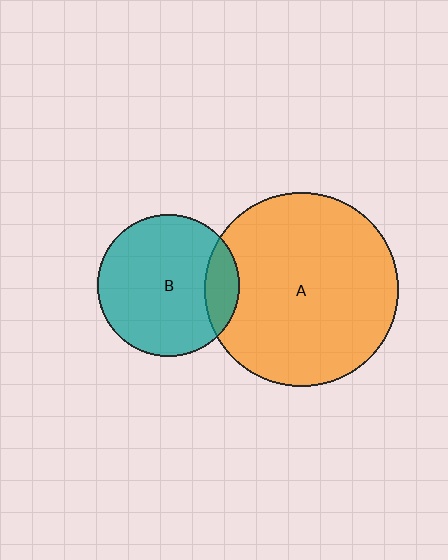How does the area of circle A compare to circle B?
Approximately 1.9 times.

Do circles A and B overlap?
Yes.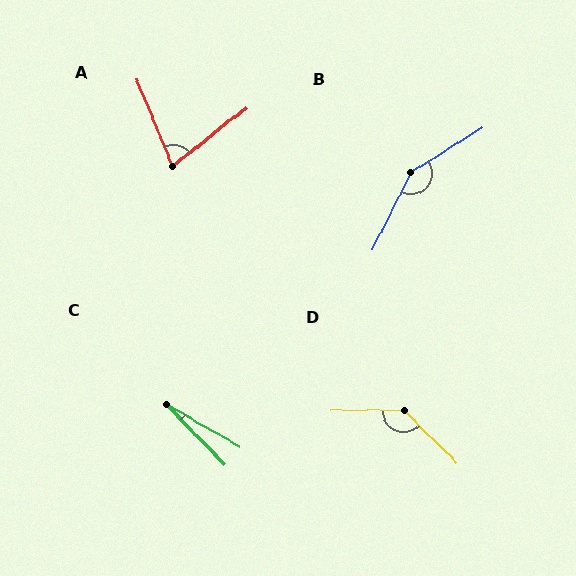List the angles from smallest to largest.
C (16°), A (74°), D (135°), B (149°).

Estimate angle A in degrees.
Approximately 74 degrees.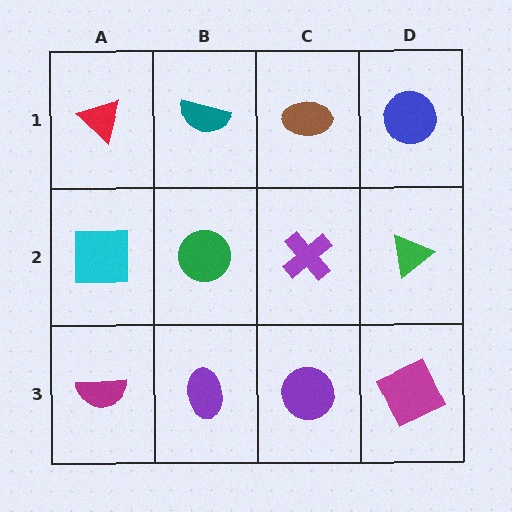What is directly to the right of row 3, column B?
A purple circle.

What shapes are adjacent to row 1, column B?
A green circle (row 2, column B), a red triangle (row 1, column A), a brown ellipse (row 1, column C).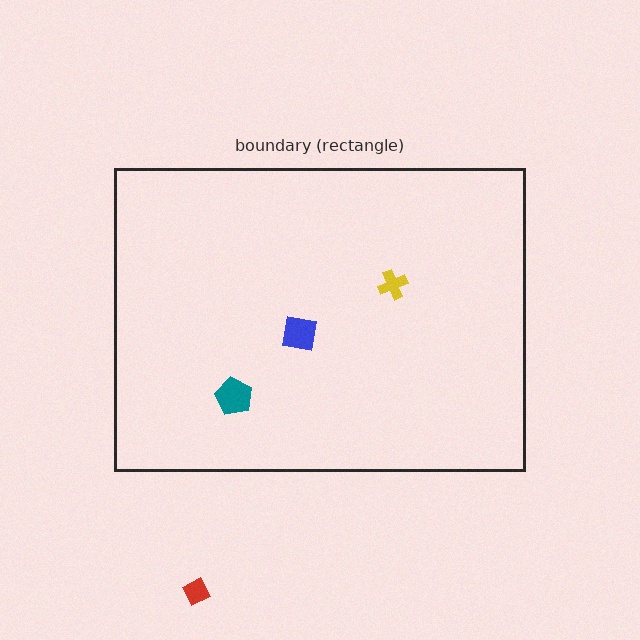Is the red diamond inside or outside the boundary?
Outside.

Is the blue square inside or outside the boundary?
Inside.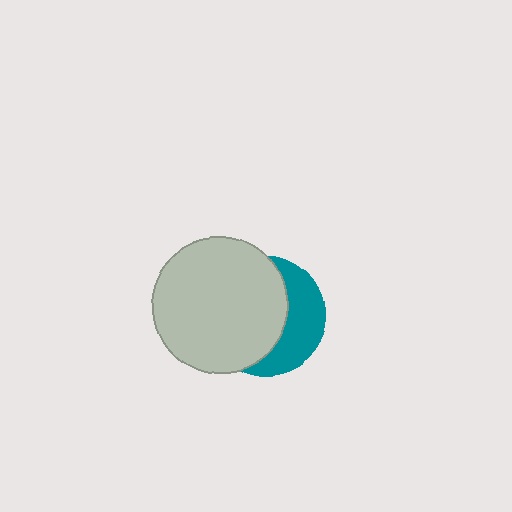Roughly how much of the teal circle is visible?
A small part of it is visible (roughly 37%).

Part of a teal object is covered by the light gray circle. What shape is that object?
It is a circle.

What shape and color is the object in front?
The object in front is a light gray circle.